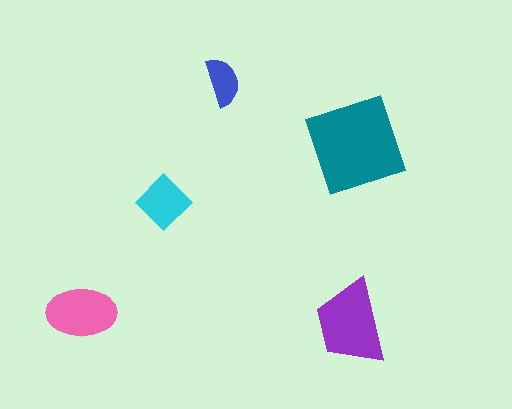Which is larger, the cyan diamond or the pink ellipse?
The pink ellipse.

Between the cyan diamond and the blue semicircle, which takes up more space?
The cyan diamond.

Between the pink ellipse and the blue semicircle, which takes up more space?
The pink ellipse.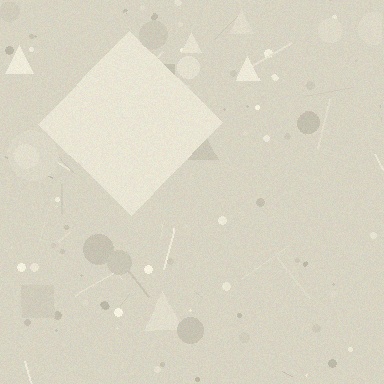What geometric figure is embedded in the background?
A diamond is embedded in the background.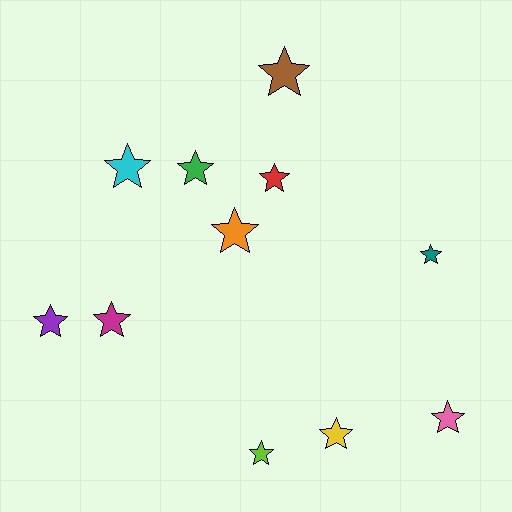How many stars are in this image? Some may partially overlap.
There are 11 stars.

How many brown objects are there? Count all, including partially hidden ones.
There is 1 brown object.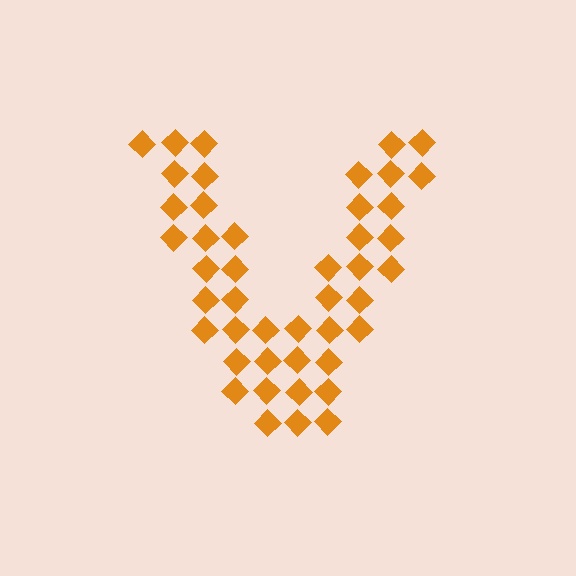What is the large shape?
The large shape is the letter V.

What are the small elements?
The small elements are diamonds.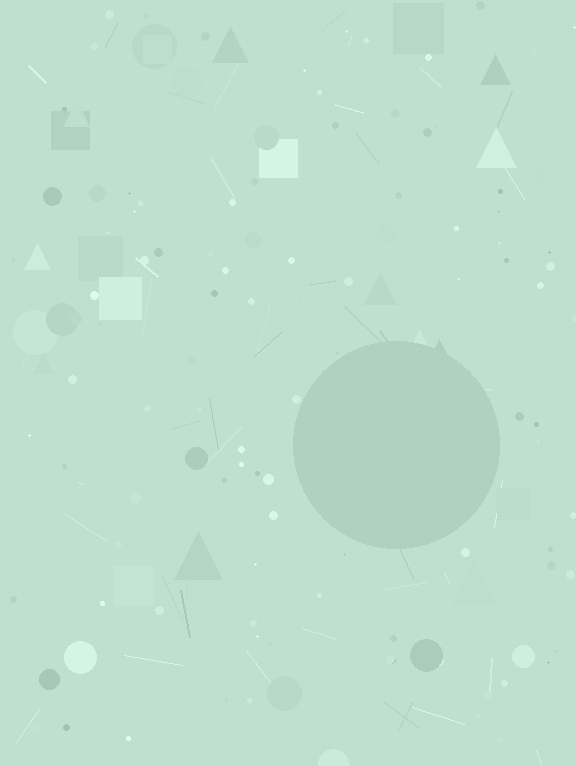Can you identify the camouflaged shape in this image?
The camouflaged shape is a circle.